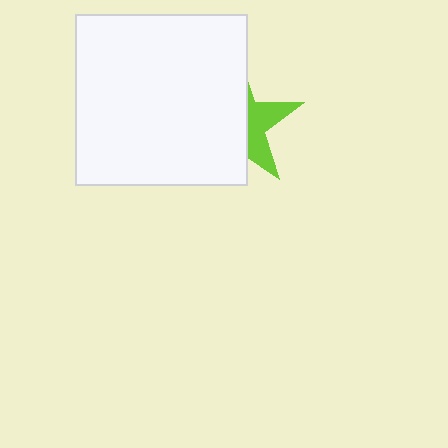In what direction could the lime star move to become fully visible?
The lime star could move right. That would shift it out from behind the white square entirely.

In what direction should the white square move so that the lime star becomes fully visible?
The white square should move left. That is the shortest direction to clear the overlap and leave the lime star fully visible.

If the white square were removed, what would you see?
You would see the complete lime star.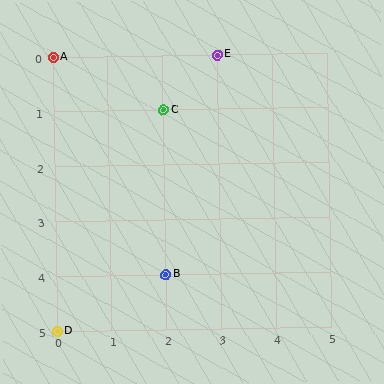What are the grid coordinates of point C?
Point C is at grid coordinates (2, 1).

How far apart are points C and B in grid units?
Points C and B are 3 rows apart.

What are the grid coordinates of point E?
Point E is at grid coordinates (3, 0).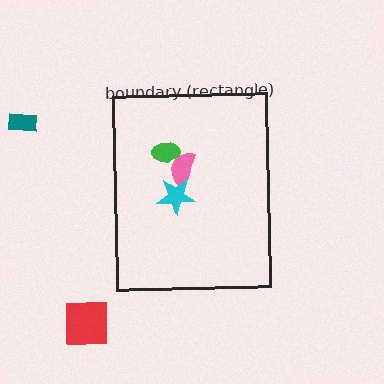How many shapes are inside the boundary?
3 inside, 2 outside.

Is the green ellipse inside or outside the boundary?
Inside.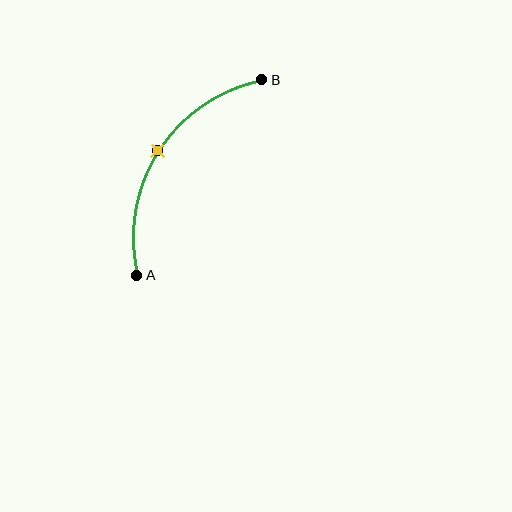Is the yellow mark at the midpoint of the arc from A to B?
Yes. The yellow mark lies on the arc at equal arc-length from both A and B — it is the arc midpoint.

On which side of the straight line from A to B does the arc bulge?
The arc bulges to the left of the straight line connecting A and B.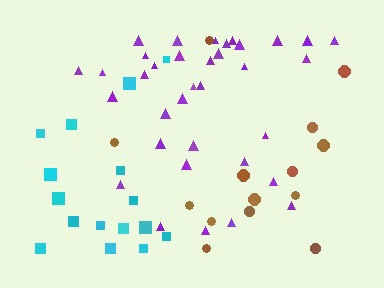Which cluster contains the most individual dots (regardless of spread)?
Purple (35).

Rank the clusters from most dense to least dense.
purple, cyan, brown.